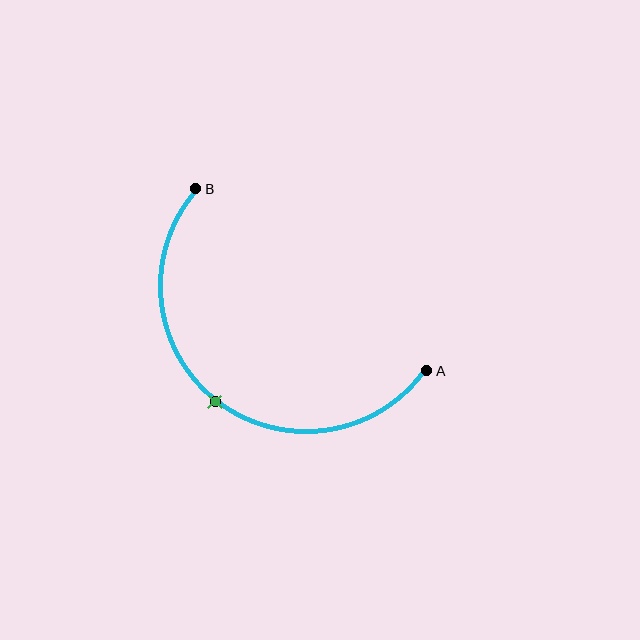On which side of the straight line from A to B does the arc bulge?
The arc bulges below and to the left of the straight line connecting A and B.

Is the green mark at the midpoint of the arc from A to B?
Yes. The green mark lies on the arc at equal arc-length from both A and B — it is the arc midpoint.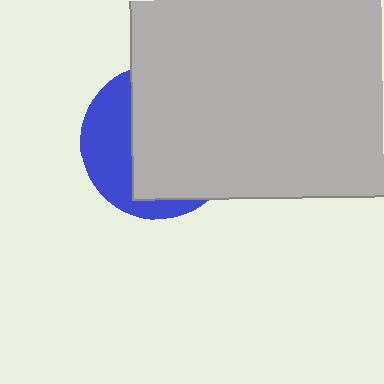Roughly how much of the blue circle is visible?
A small part of it is visible (roughly 34%).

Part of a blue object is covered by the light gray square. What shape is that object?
It is a circle.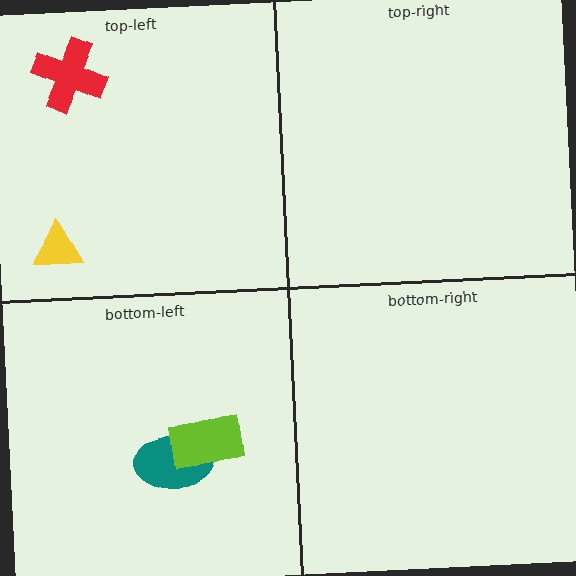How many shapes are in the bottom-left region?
2.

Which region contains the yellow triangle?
The top-left region.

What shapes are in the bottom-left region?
The teal ellipse, the lime rectangle.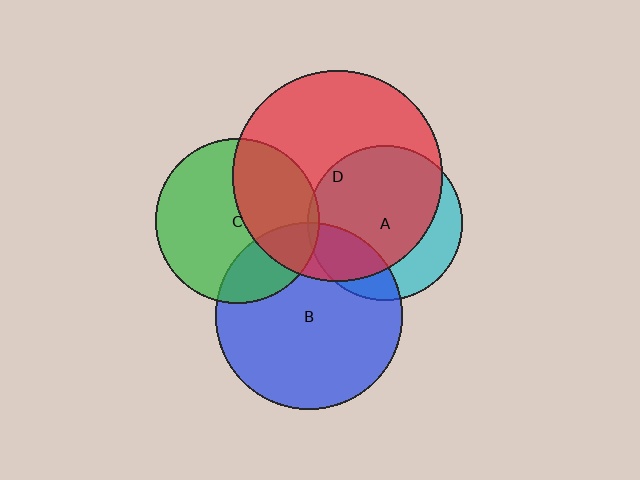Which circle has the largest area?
Circle D (red).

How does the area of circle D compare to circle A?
Approximately 1.8 times.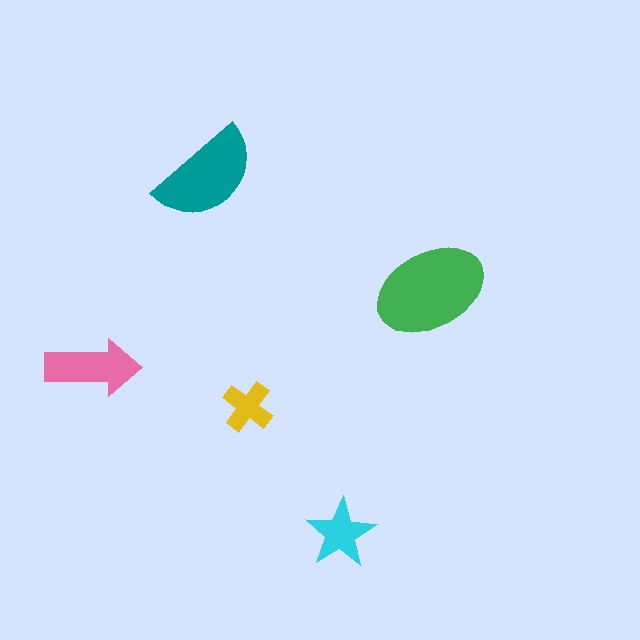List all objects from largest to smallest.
The green ellipse, the teal semicircle, the pink arrow, the cyan star, the yellow cross.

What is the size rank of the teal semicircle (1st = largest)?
2nd.